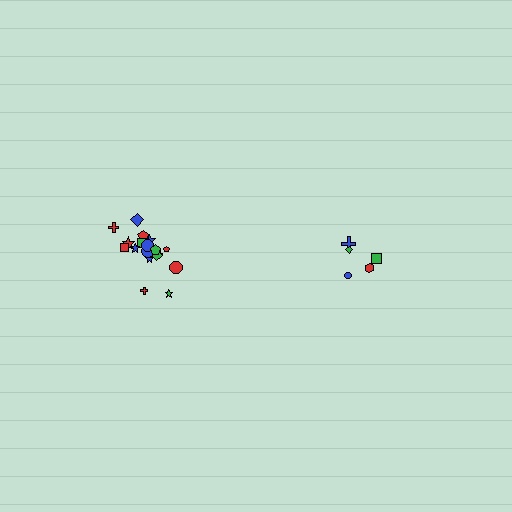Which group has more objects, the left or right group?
The left group.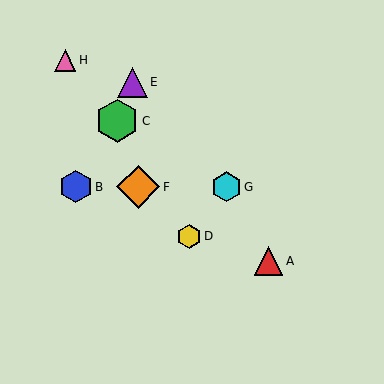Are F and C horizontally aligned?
No, F is at y≈187 and C is at y≈121.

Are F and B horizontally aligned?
Yes, both are at y≈187.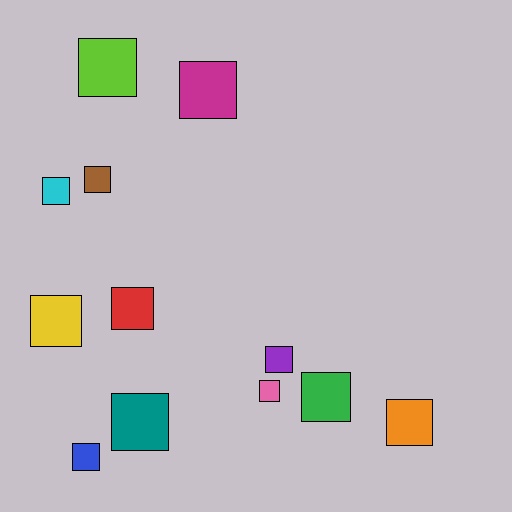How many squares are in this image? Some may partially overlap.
There are 12 squares.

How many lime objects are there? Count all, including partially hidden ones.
There is 1 lime object.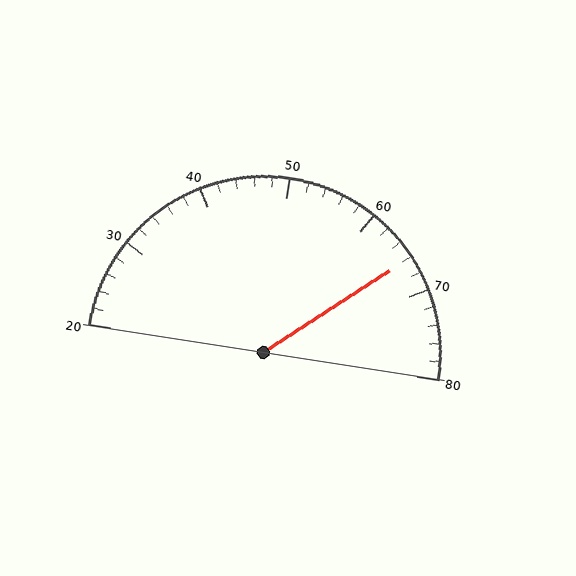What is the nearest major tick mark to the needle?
The nearest major tick mark is 70.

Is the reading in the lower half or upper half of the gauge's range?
The reading is in the upper half of the range (20 to 80).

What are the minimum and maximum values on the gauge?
The gauge ranges from 20 to 80.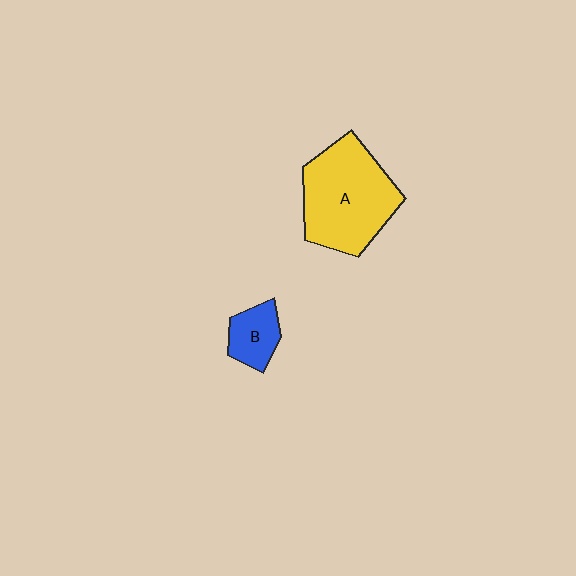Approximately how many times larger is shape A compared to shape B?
Approximately 3.1 times.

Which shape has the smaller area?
Shape B (blue).